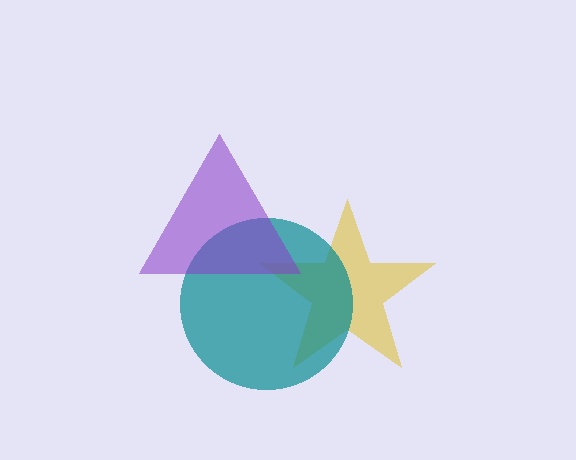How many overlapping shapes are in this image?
There are 3 overlapping shapes in the image.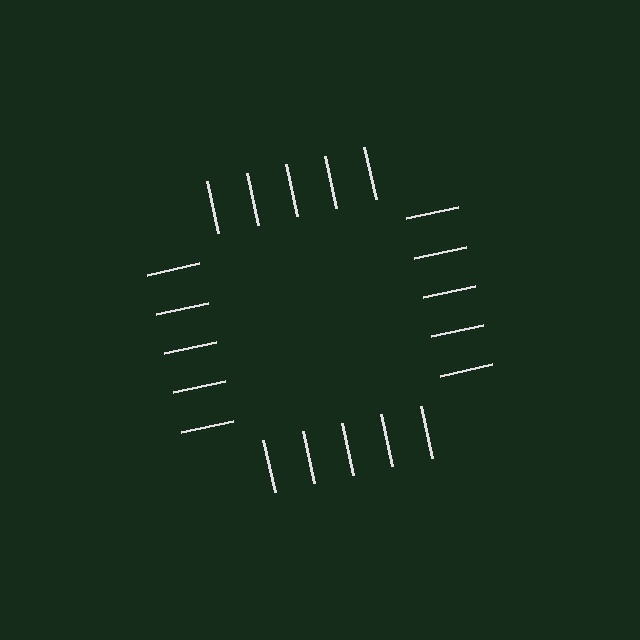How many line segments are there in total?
20 — 5 along each of the 4 edges.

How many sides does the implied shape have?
4 sides — the line-ends trace a square.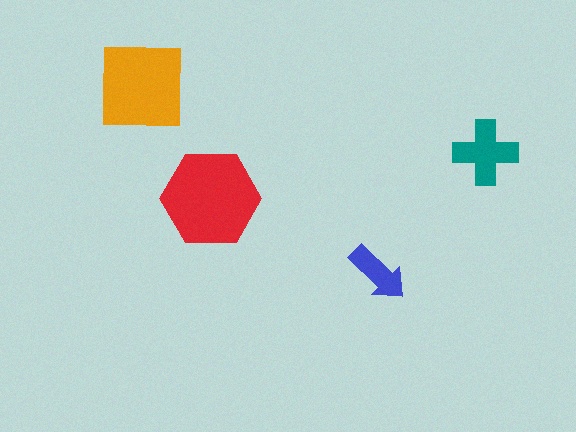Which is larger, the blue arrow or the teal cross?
The teal cross.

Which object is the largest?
The red hexagon.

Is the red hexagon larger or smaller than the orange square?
Larger.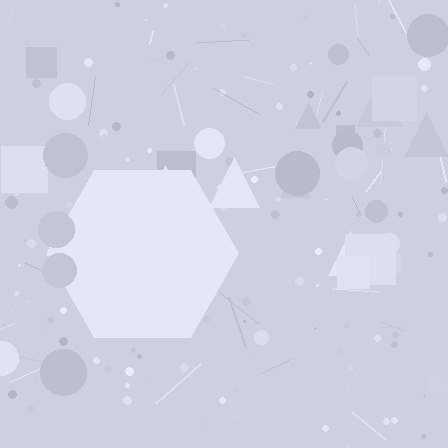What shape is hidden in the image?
A hexagon is hidden in the image.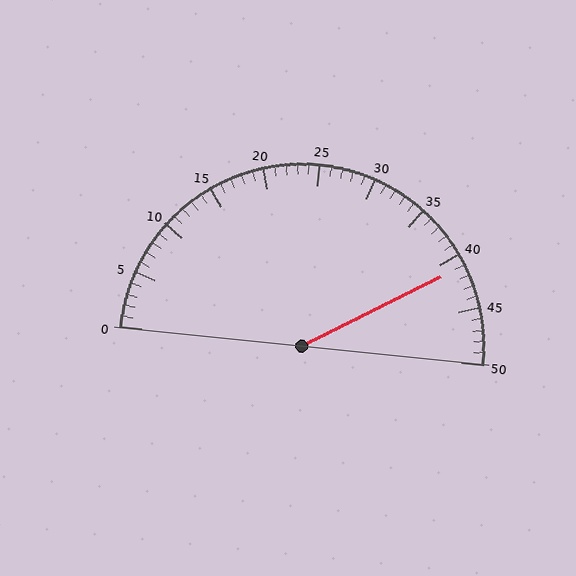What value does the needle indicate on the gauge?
The needle indicates approximately 41.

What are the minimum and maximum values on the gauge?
The gauge ranges from 0 to 50.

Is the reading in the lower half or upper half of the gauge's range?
The reading is in the upper half of the range (0 to 50).